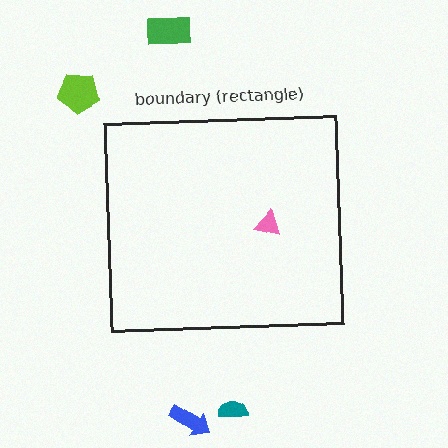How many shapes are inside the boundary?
1 inside, 4 outside.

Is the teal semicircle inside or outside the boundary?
Outside.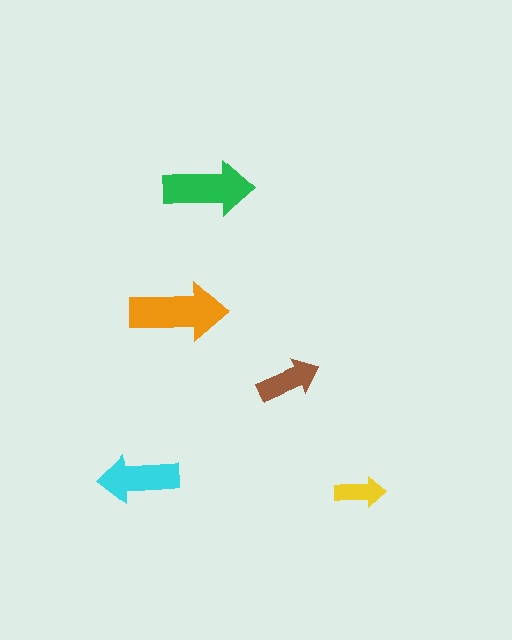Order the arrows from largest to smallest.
the orange one, the green one, the cyan one, the brown one, the yellow one.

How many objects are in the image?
There are 5 objects in the image.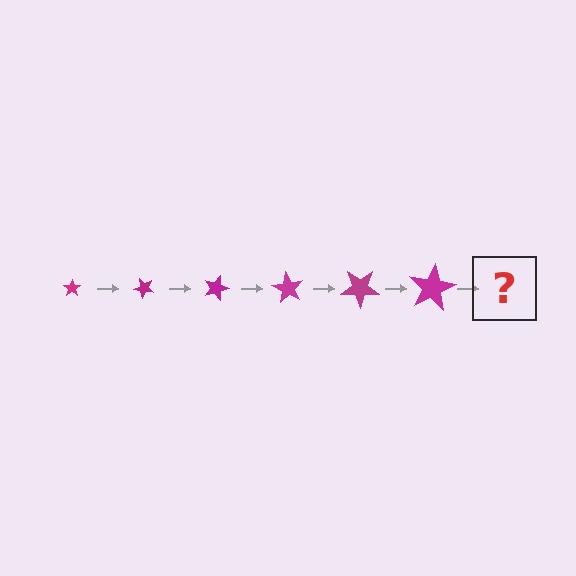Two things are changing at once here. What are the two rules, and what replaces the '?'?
The two rules are that the star grows larger each step and it rotates 45 degrees each step. The '?' should be a star, larger than the previous one and rotated 270 degrees from the start.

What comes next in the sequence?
The next element should be a star, larger than the previous one and rotated 270 degrees from the start.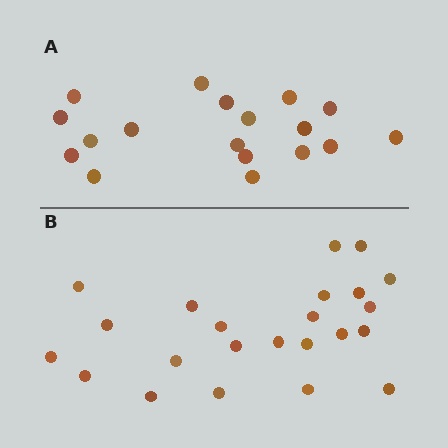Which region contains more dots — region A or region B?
Region B (the bottom region) has more dots.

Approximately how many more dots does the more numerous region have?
Region B has about 5 more dots than region A.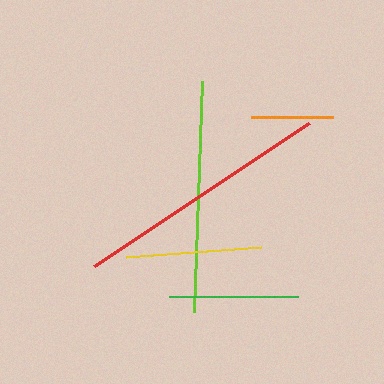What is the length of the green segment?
The green segment is approximately 128 pixels long.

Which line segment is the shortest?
The orange line is the shortest at approximately 82 pixels.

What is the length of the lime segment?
The lime segment is approximately 231 pixels long.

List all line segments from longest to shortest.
From longest to shortest: red, lime, yellow, green, orange.